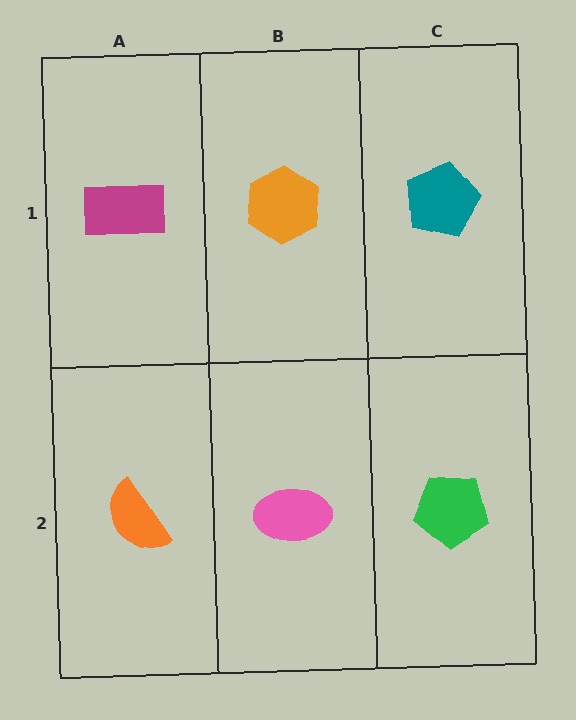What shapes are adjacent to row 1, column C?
A green pentagon (row 2, column C), an orange hexagon (row 1, column B).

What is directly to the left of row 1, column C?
An orange hexagon.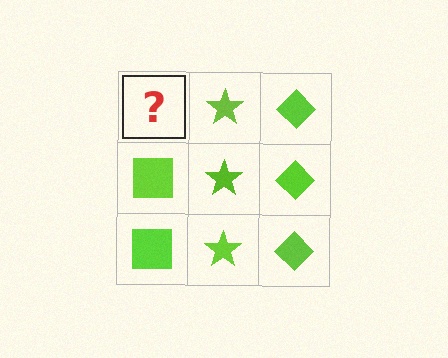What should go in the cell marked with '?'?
The missing cell should contain a lime square.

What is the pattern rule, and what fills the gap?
The rule is that each column has a consistent shape. The gap should be filled with a lime square.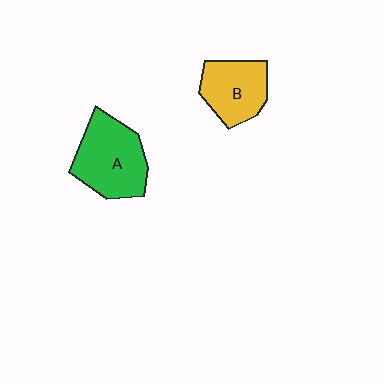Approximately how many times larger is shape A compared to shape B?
Approximately 1.3 times.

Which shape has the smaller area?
Shape B (yellow).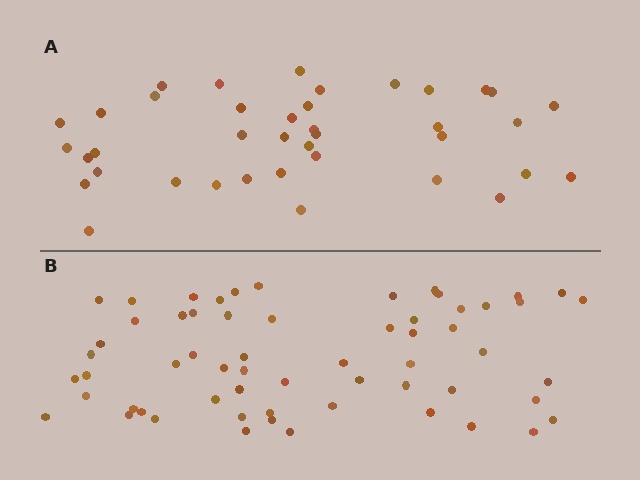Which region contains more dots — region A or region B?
Region B (the bottom region) has more dots.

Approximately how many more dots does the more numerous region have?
Region B has approximately 20 more dots than region A.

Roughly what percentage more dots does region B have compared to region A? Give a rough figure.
About 55% more.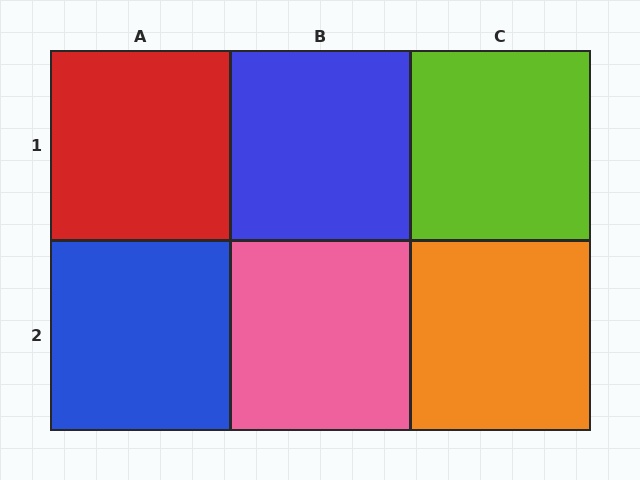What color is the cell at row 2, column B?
Pink.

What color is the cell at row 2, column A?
Blue.